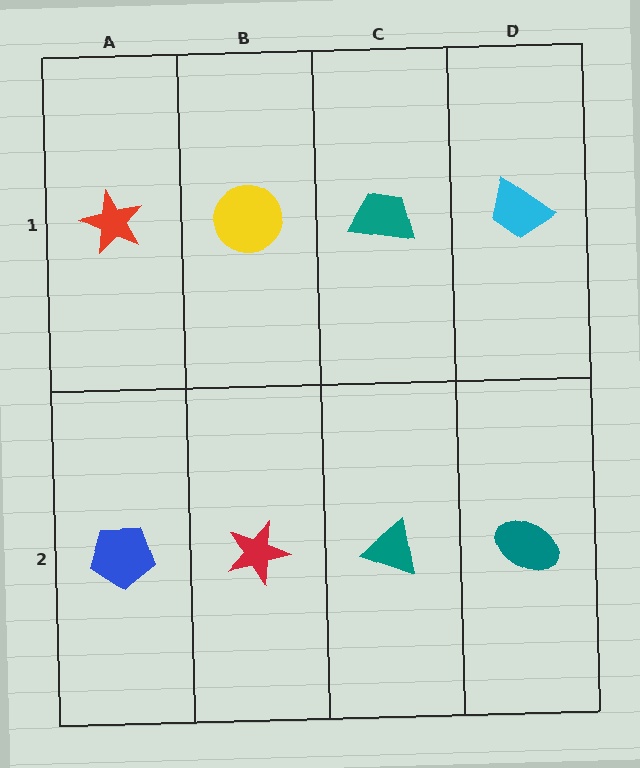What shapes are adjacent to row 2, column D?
A cyan trapezoid (row 1, column D), a teal triangle (row 2, column C).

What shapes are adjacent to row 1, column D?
A teal ellipse (row 2, column D), a teal trapezoid (row 1, column C).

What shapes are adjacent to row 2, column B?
A yellow circle (row 1, column B), a blue pentagon (row 2, column A), a teal triangle (row 2, column C).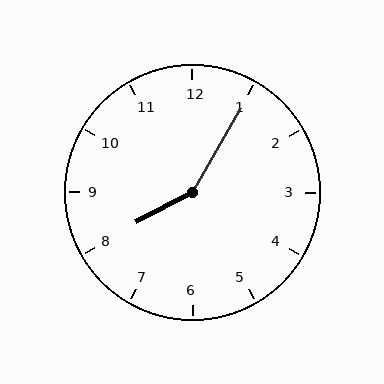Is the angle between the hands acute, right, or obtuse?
It is obtuse.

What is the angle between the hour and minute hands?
Approximately 148 degrees.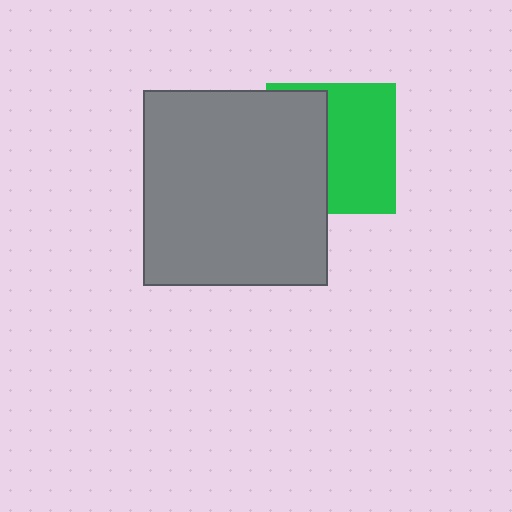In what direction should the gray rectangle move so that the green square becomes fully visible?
The gray rectangle should move left. That is the shortest direction to clear the overlap and leave the green square fully visible.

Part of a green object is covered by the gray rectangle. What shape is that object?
It is a square.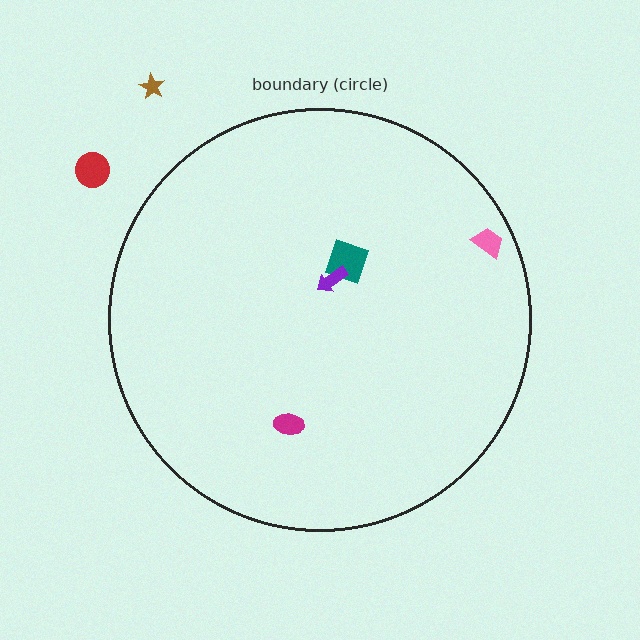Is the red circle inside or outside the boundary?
Outside.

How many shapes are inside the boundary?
4 inside, 2 outside.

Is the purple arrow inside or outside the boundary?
Inside.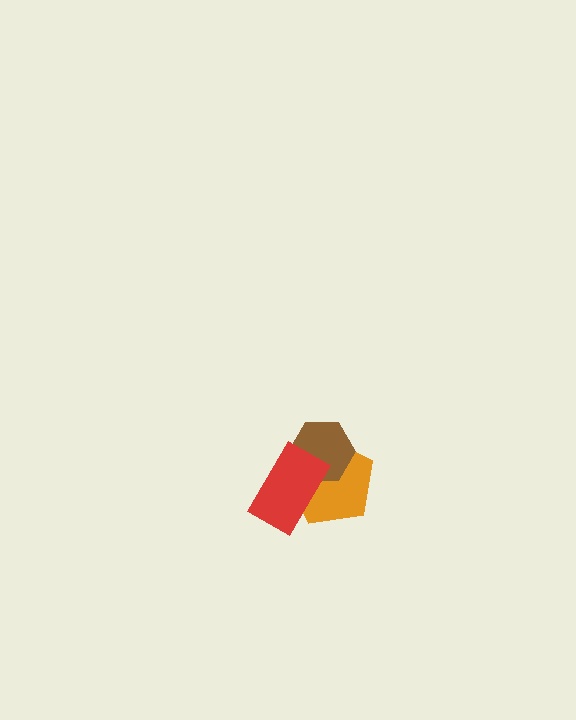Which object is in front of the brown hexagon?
The red rectangle is in front of the brown hexagon.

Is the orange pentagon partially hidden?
Yes, it is partially covered by another shape.